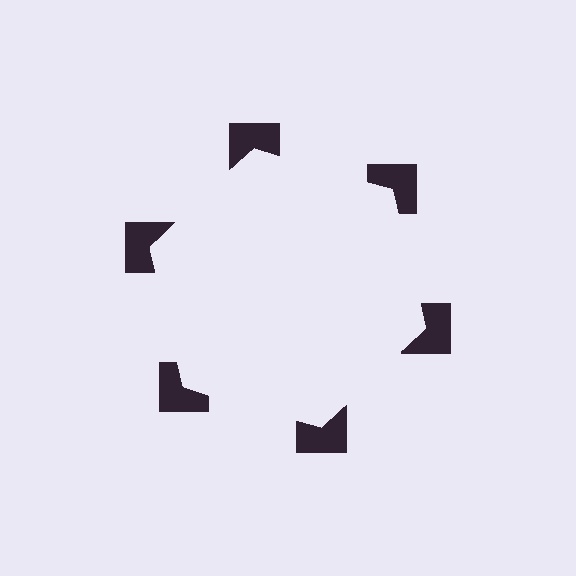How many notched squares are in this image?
There are 6 — one at each vertex of the illusory hexagon.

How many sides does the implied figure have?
6 sides.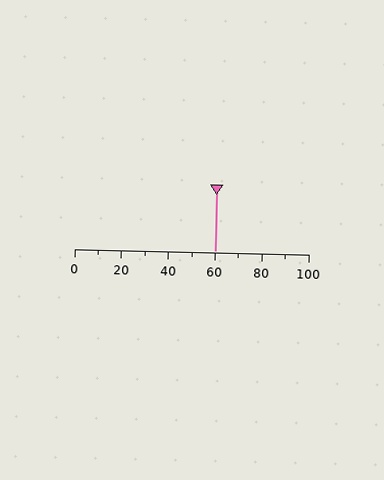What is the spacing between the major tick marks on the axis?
The major ticks are spaced 20 apart.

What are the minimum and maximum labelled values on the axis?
The axis runs from 0 to 100.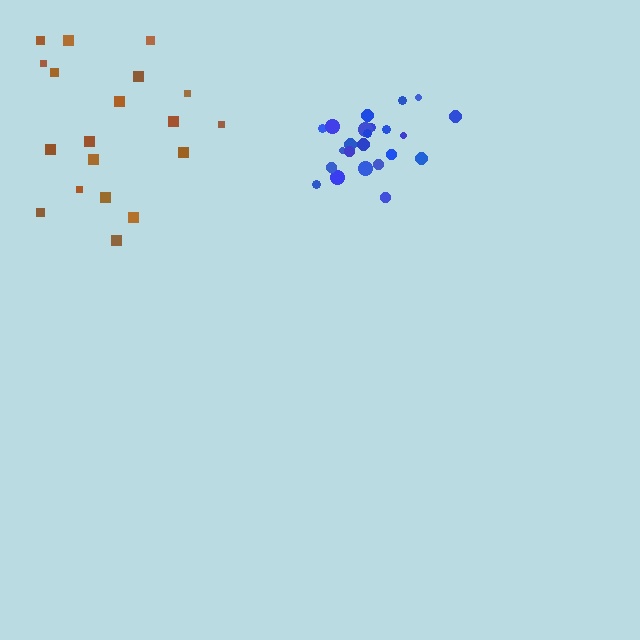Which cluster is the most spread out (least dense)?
Brown.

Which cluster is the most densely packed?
Blue.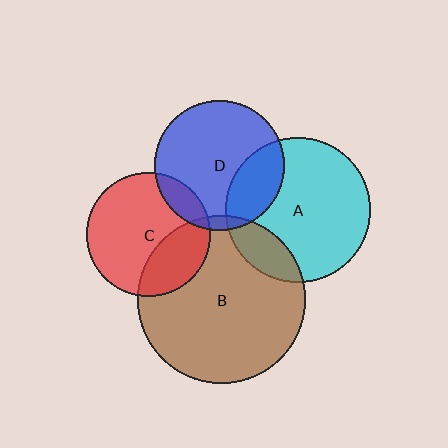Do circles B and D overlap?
Yes.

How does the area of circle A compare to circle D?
Approximately 1.2 times.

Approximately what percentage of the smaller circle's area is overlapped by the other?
Approximately 5%.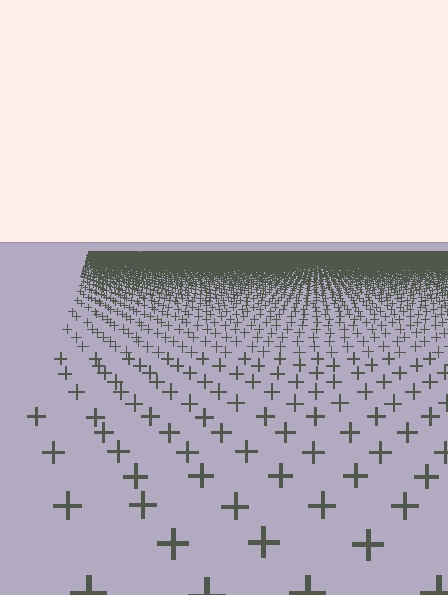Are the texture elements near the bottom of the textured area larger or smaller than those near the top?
Larger. Near the bottom, elements are closer to the viewer and appear at a bigger on-screen size.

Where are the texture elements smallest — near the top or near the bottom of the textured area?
Near the top.